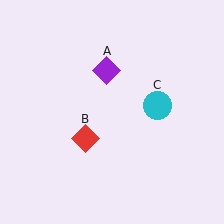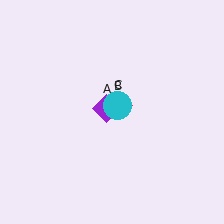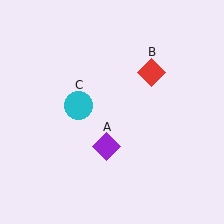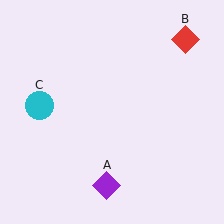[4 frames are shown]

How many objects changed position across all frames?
3 objects changed position: purple diamond (object A), red diamond (object B), cyan circle (object C).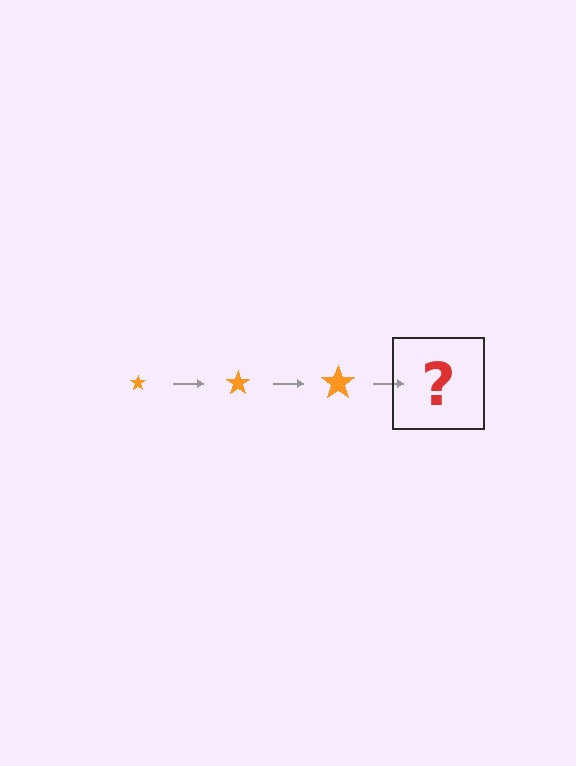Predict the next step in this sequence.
The next step is an orange star, larger than the previous one.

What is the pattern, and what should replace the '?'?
The pattern is that the star gets progressively larger each step. The '?' should be an orange star, larger than the previous one.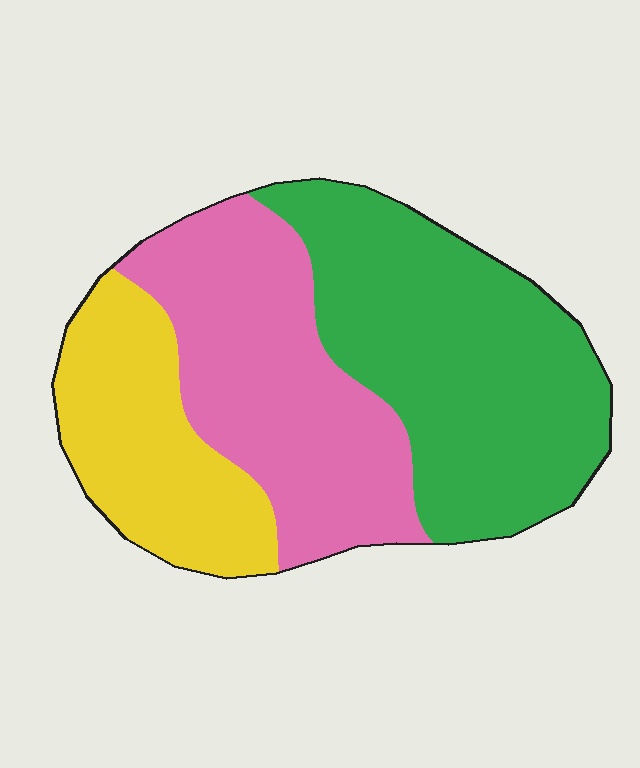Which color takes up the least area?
Yellow, at roughly 25%.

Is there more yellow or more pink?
Pink.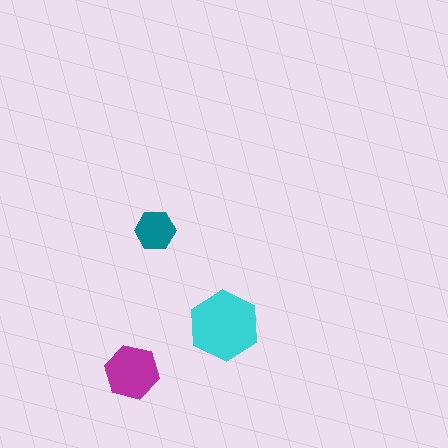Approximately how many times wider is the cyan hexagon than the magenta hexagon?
About 1.5 times wider.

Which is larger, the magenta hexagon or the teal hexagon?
The magenta one.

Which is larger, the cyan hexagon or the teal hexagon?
The cyan one.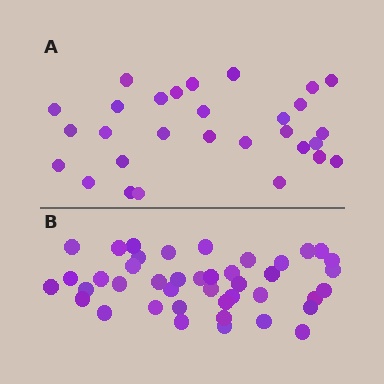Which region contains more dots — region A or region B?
Region B (the bottom region) has more dots.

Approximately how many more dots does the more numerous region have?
Region B has approximately 15 more dots than region A.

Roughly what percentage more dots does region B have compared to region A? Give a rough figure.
About 45% more.